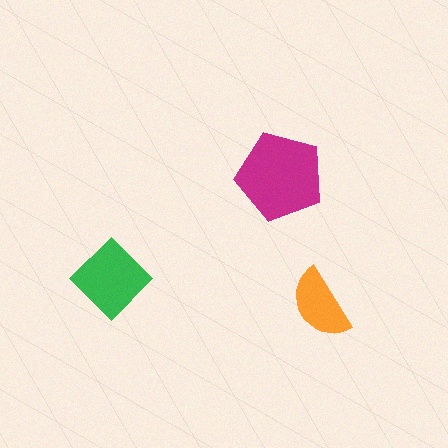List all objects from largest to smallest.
The magenta pentagon, the green diamond, the orange semicircle.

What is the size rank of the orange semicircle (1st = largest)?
3rd.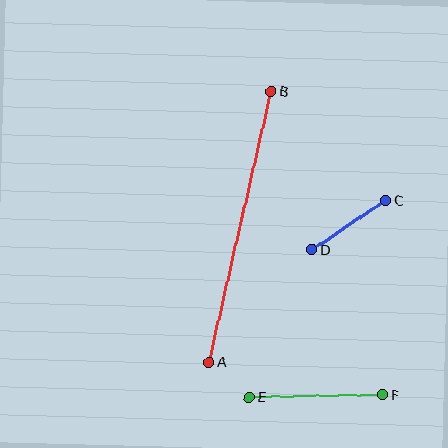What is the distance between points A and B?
The distance is approximately 277 pixels.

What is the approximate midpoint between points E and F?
The midpoint is at approximately (316, 396) pixels.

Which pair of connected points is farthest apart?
Points A and B are farthest apart.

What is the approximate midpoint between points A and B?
The midpoint is at approximately (240, 227) pixels.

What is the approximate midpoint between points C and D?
The midpoint is at approximately (349, 225) pixels.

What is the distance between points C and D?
The distance is approximately 88 pixels.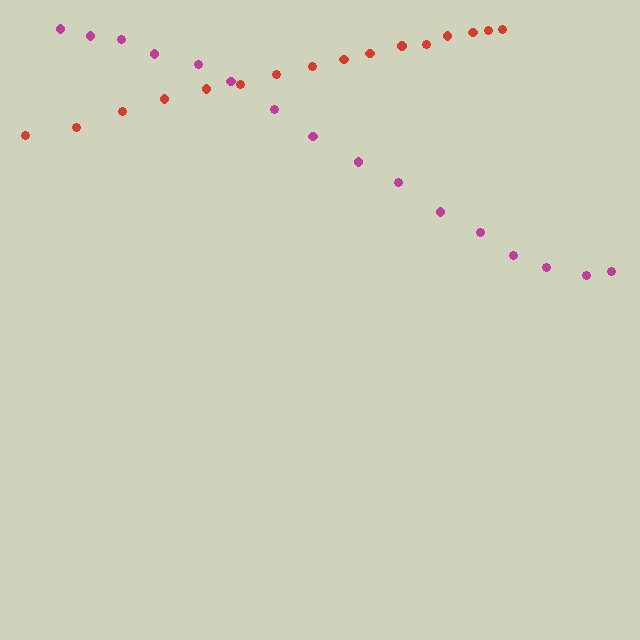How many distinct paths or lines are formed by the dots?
There are 2 distinct paths.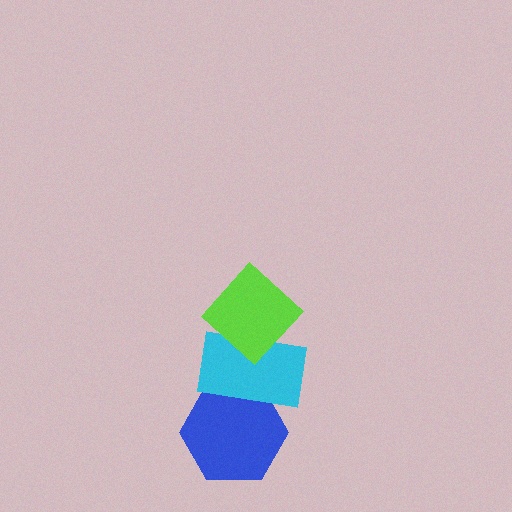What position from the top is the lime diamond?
The lime diamond is 1st from the top.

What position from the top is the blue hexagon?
The blue hexagon is 3rd from the top.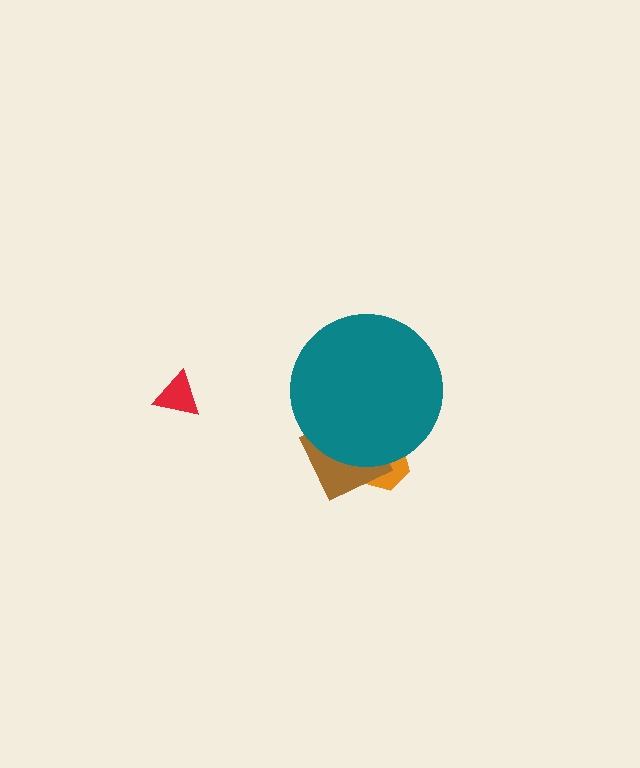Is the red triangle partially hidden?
No, the red triangle is fully visible.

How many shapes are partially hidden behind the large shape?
2 shapes are partially hidden.